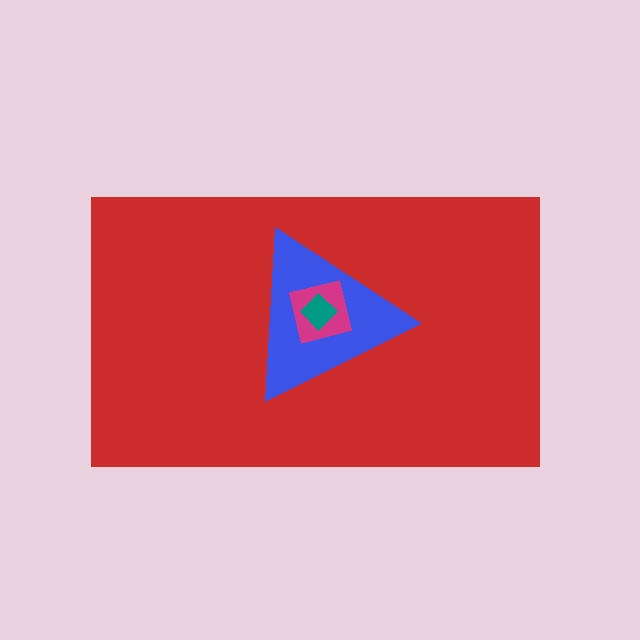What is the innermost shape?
The teal diamond.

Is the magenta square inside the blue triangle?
Yes.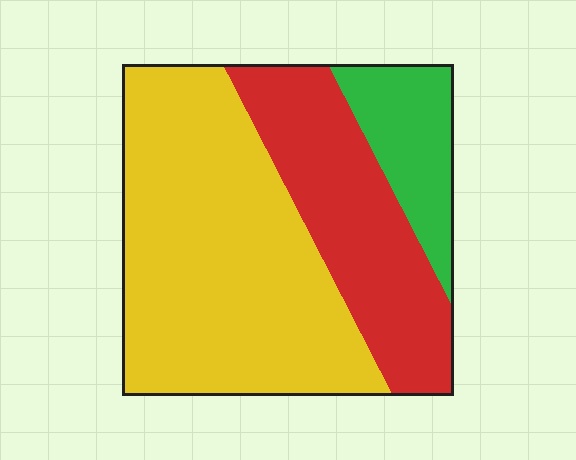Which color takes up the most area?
Yellow, at roughly 55%.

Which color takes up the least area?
Green, at roughly 15%.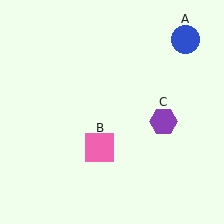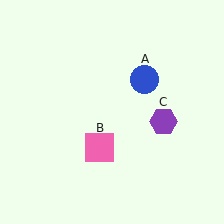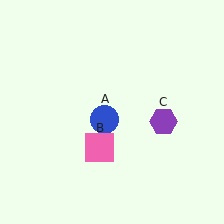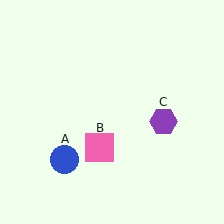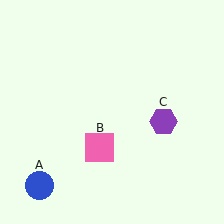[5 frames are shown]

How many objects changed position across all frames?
1 object changed position: blue circle (object A).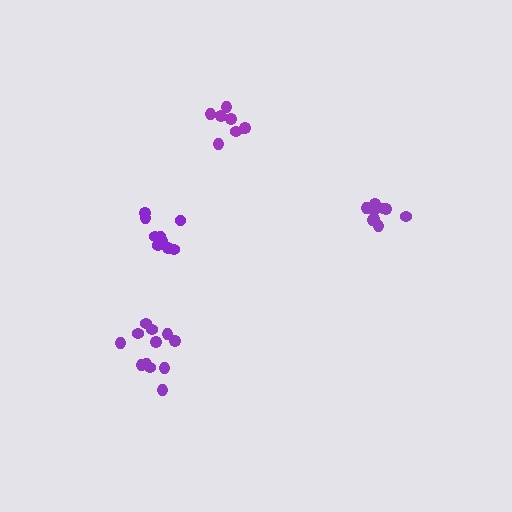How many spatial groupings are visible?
There are 4 spatial groupings.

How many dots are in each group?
Group 1: 9 dots, Group 2: 12 dots, Group 3: 8 dots, Group 4: 9 dots (38 total).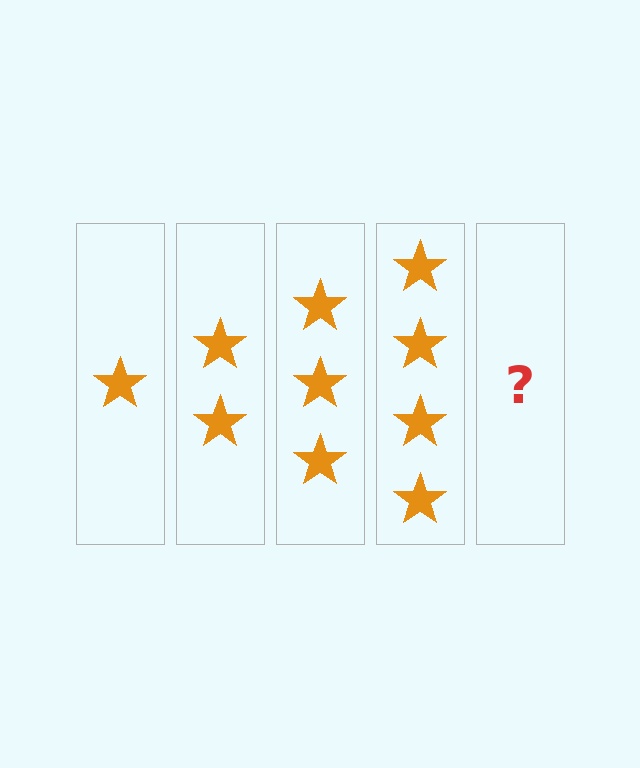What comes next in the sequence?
The next element should be 5 stars.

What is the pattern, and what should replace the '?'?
The pattern is that each step adds one more star. The '?' should be 5 stars.